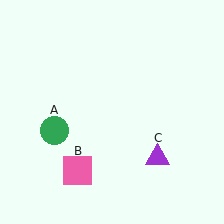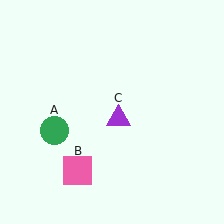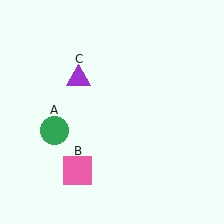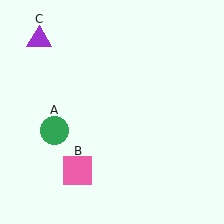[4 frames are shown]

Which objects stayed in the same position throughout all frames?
Green circle (object A) and pink square (object B) remained stationary.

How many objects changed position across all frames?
1 object changed position: purple triangle (object C).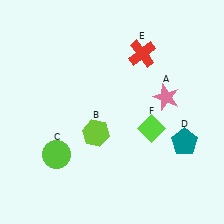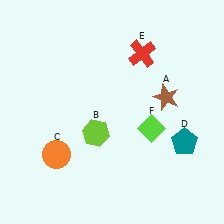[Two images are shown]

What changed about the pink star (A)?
In Image 1, A is pink. In Image 2, it changed to brown.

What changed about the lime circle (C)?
In Image 1, C is lime. In Image 2, it changed to orange.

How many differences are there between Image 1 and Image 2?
There are 2 differences between the two images.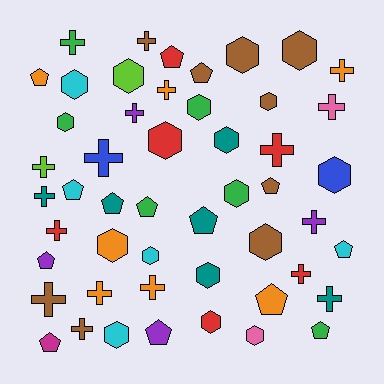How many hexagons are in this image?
There are 18 hexagons.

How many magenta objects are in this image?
There is 1 magenta object.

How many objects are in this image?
There are 50 objects.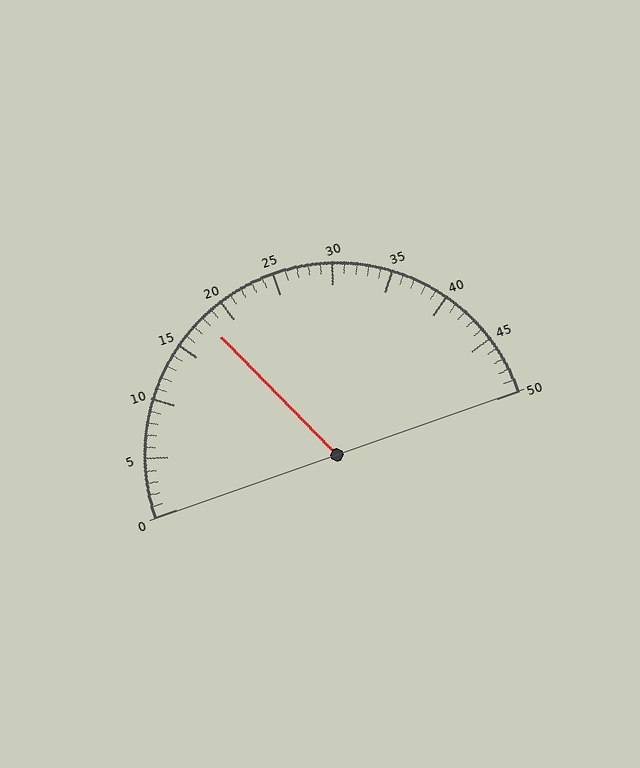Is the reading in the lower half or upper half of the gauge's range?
The reading is in the lower half of the range (0 to 50).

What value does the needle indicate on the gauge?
The needle indicates approximately 18.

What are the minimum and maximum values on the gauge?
The gauge ranges from 0 to 50.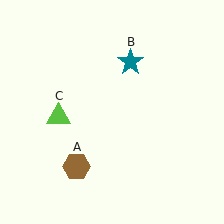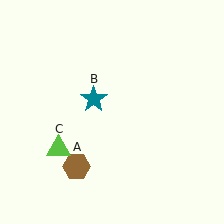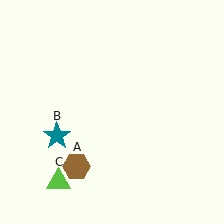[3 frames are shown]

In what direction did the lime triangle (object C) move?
The lime triangle (object C) moved down.